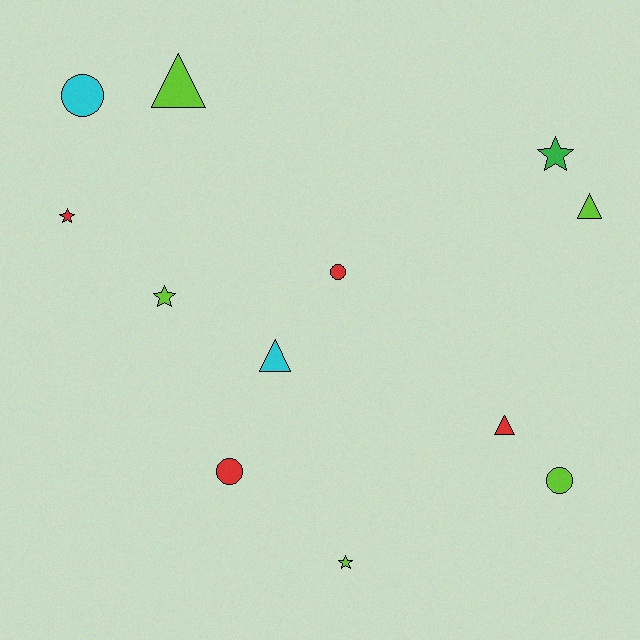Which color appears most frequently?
Lime, with 5 objects.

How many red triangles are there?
There is 1 red triangle.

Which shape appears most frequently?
Triangle, with 4 objects.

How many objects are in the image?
There are 12 objects.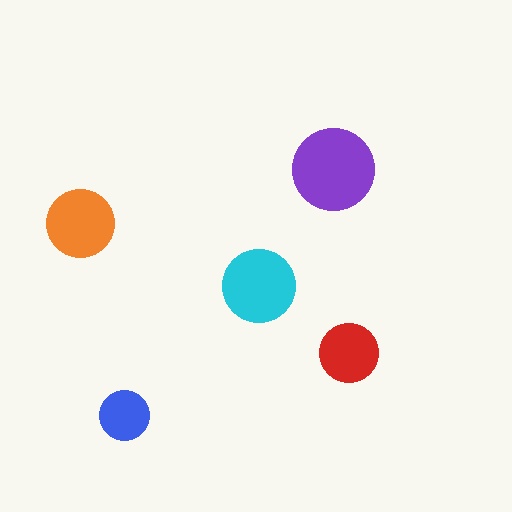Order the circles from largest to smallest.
the purple one, the cyan one, the orange one, the red one, the blue one.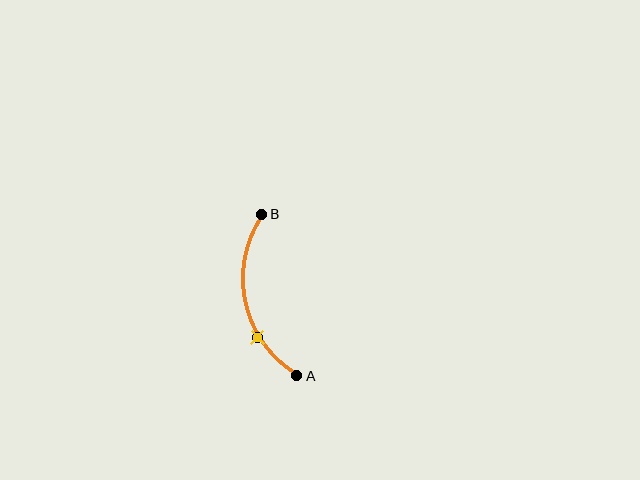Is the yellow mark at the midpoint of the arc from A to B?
No. The yellow mark lies on the arc but is closer to endpoint A. The arc midpoint would be at the point on the curve equidistant along the arc from both A and B.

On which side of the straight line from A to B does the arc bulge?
The arc bulges to the left of the straight line connecting A and B.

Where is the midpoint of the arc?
The arc midpoint is the point on the curve farthest from the straight line joining A and B. It sits to the left of that line.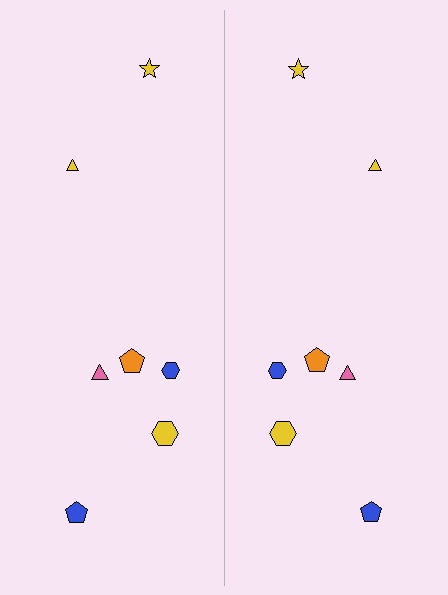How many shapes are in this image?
There are 14 shapes in this image.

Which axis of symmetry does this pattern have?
The pattern has a vertical axis of symmetry running through the center of the image.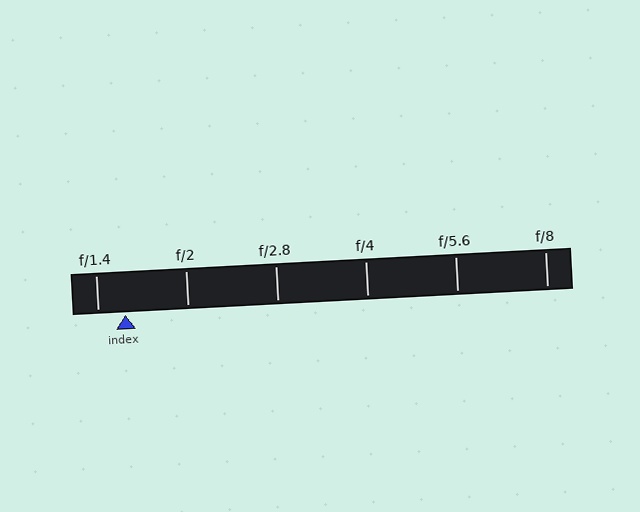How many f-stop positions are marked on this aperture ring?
There are 6 f-stop positions marked.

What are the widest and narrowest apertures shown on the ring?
The widest aperture shown is f/1.4 and the narrowest is f/8.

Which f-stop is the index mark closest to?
The index mark is closest to f/1.4.